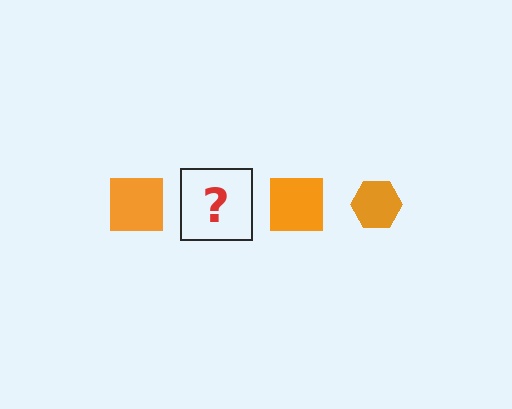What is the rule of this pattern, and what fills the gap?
The rule is that the pattern cycles through square, hexagon shapes in orange. The gap should be filled with an orange hexagon.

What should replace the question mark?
The question mark should be replaced with an orange hexagon.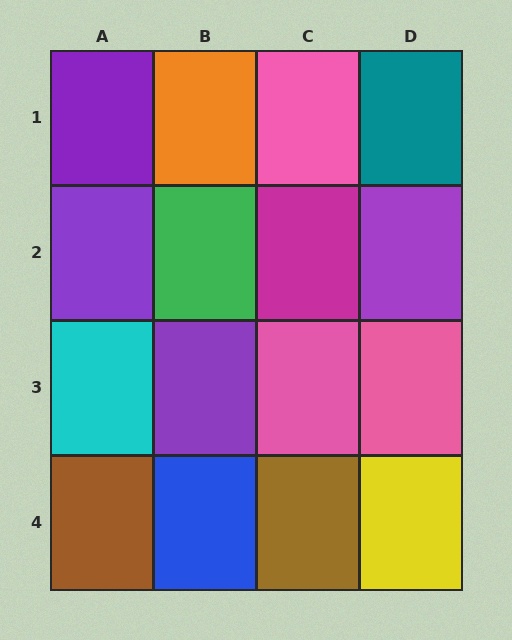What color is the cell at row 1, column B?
Orange.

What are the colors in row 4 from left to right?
Brown, blue, brown, yellow.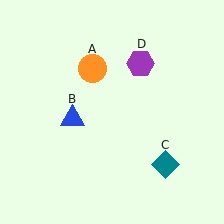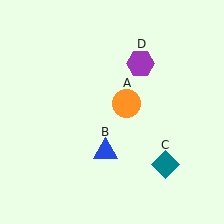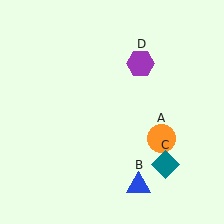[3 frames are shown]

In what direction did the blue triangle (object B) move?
The blue triangle (object B) moved down and to the right.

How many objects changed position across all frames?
2 objects changed position: orange circle (object A), blue triangle (object B).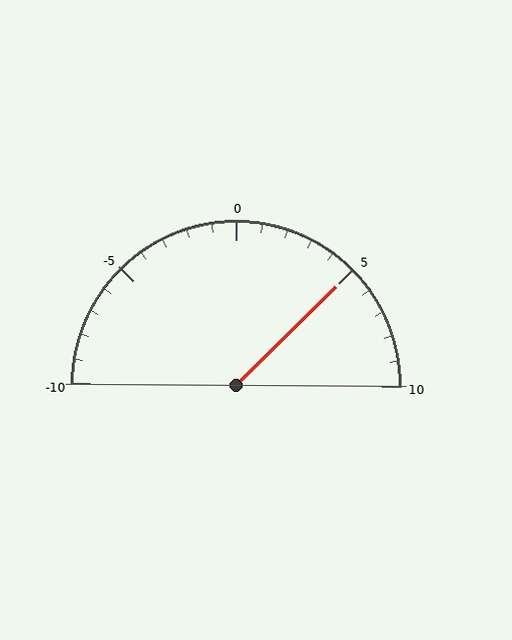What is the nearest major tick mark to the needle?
The nearest major tick mark is 5.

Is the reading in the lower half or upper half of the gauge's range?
The reading is in the upper half of the range (-10 to 10).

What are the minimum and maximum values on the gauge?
The gauge ranges from -10 to 10.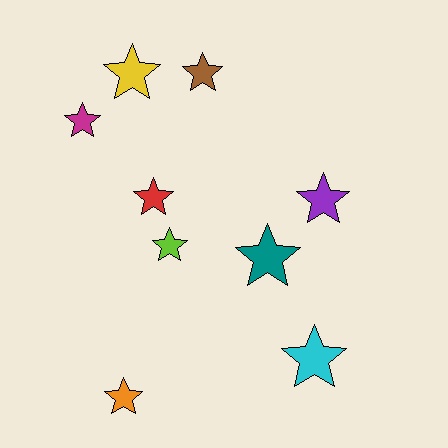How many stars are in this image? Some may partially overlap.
There are 9 stars.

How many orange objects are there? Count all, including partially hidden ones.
There is 1 orange object.